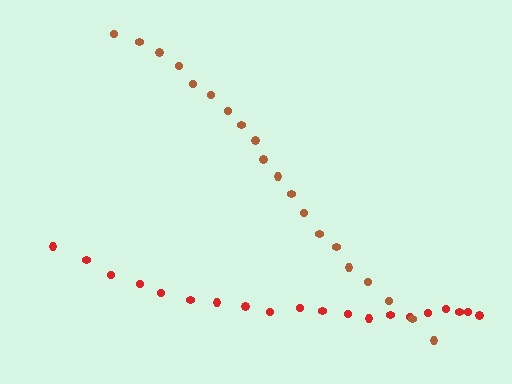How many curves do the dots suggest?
There are 2 distinct paths.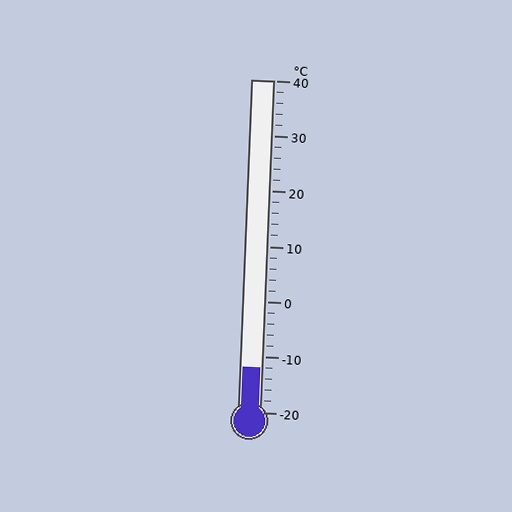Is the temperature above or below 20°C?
The temperature is below 20°C.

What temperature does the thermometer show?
The thermometer shows approximately -12°C.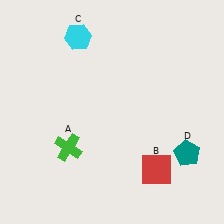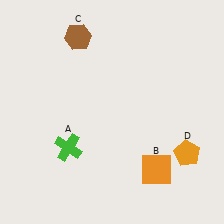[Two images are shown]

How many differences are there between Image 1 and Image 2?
There are 3 differences between the two images.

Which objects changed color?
B changed from red to orange. C changed from cyan to brown. D changed from teal to orange.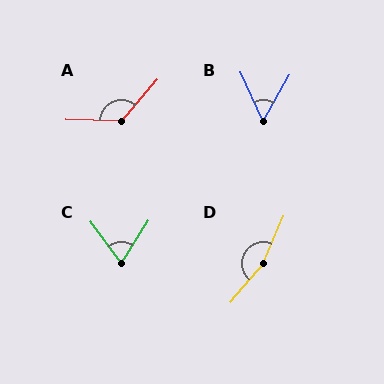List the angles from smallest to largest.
B (54°), C (69°), A (129°), D (162°).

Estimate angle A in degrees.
Approximately 129 degrees.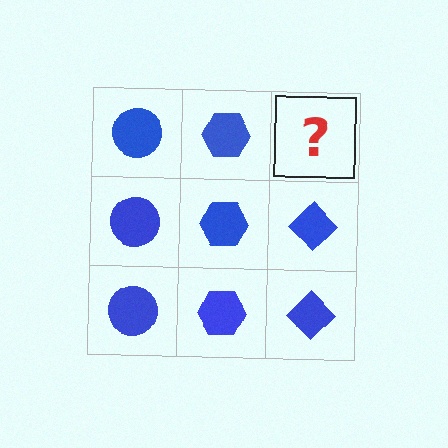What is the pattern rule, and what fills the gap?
The rule is that each column has a consistent shape. The gap should be filled with a blue diamond.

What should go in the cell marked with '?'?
The missing cell should contain a blue diamond.